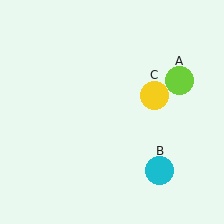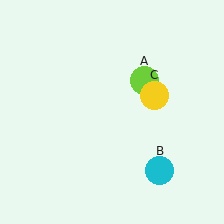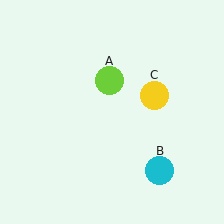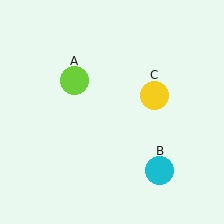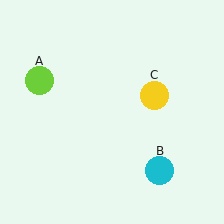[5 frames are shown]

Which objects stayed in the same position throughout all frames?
Cyan circle (object B) and yellow circle (object C) remained stationary.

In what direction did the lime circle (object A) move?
The lime circle (object A) moved left.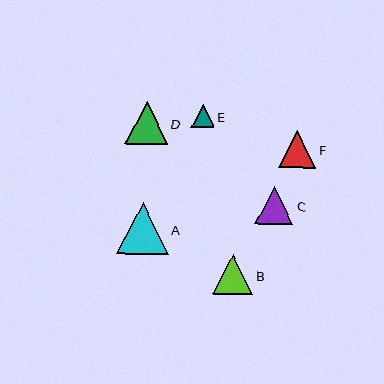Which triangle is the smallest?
Triangle E is the smallest with a size of approximately 23 pixels.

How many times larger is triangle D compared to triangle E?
Triangle D is approximately 1.9 times the size of triangle E.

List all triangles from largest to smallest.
From largest to smallest: A, D, B, C, F, E.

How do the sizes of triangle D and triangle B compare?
Triangle D and triangle B are approximately the same size.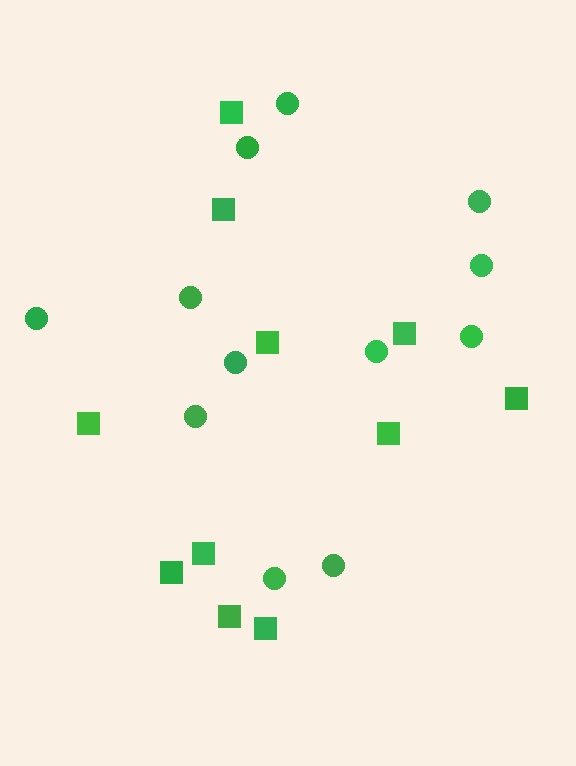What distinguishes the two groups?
There are 2 groups: one group of squares (11) and one group of circles (12).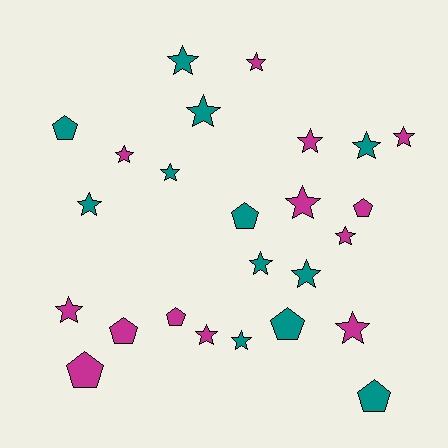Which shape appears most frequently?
Star, with 17 objects.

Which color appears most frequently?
Magenta, with 13 objects.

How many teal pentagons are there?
There are 4 teal pentagons.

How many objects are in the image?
There are 25 objects.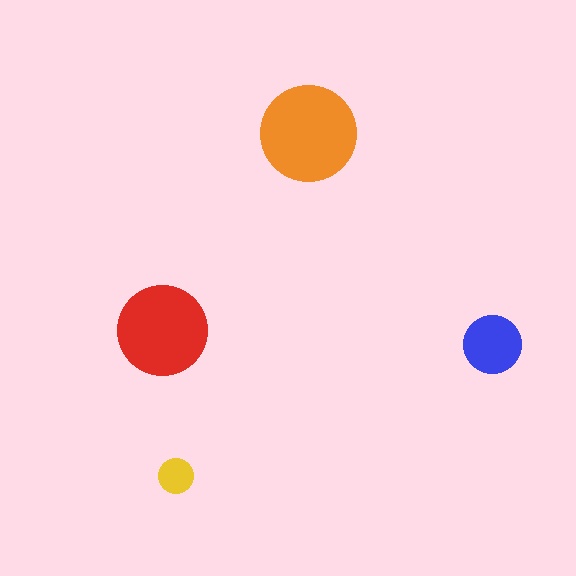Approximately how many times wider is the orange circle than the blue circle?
About 1.5 times wider.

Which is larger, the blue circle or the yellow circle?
The blue one.